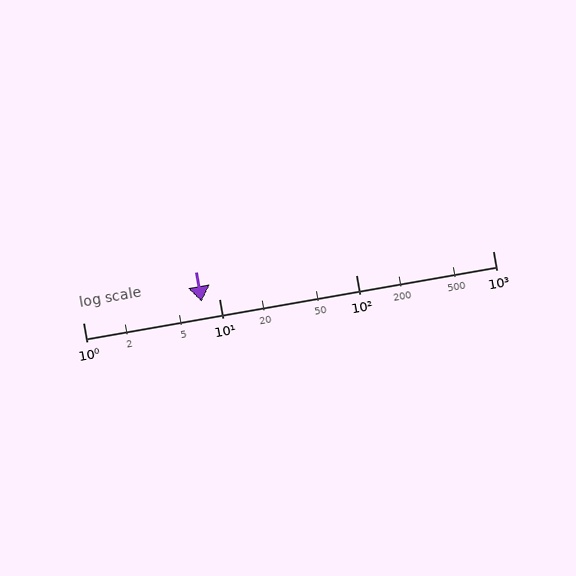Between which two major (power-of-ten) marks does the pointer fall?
The pointer is between 1 and 10.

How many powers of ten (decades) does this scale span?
The scale spans 3 decades, from 1 to 1000.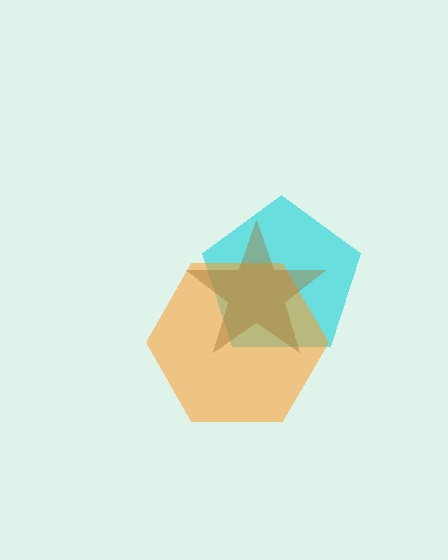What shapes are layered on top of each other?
The layered shapes are: a cyan pentagon, an orange hexagon, a brown star.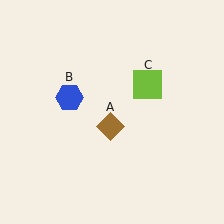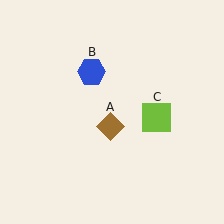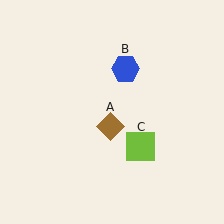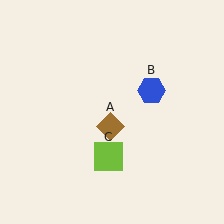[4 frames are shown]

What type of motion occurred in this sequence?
The blue hexagon (object B), lime square (object C) rotated clockwise around the center of the scene.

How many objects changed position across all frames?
2 objects changed position: blue hexagon (object B), lime square (object C).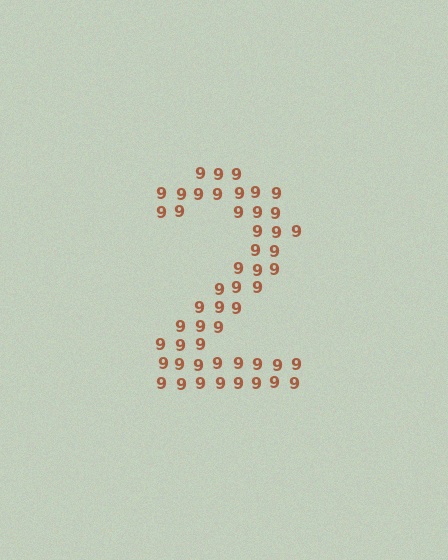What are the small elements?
The small elements are digit 9's.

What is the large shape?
The large shape is the digit 2.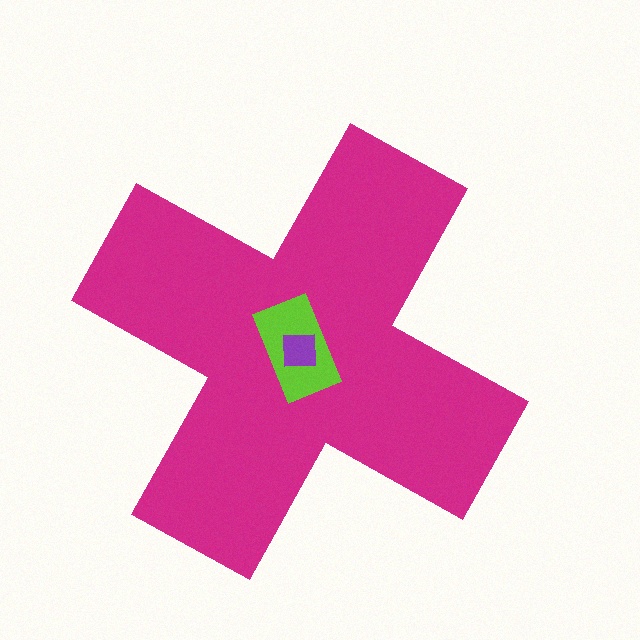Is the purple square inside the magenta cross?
Yes.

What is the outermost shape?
The magenta cross.